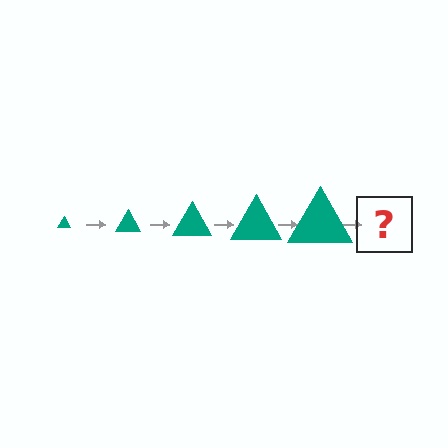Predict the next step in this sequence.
The next step is a teal triangle, larger than the previous one.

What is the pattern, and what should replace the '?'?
The pattern is that the triangle gets progressively larger each step. The '?' should be a teal triangle, larger than the previous one.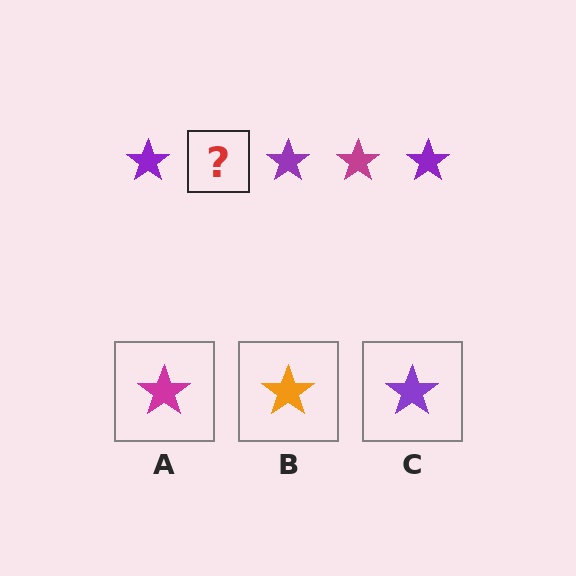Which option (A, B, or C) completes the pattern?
A.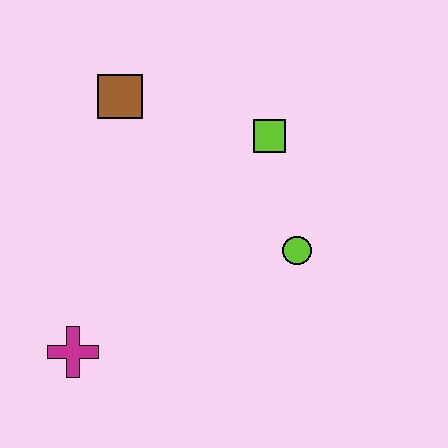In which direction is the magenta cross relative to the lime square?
The magenta cross is below the lime square.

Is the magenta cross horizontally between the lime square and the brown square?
No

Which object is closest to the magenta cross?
The lime circle is closest to the magenta cross.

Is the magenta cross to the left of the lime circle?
Yes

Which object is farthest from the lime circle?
The magenta cross is farthest from the lime circle.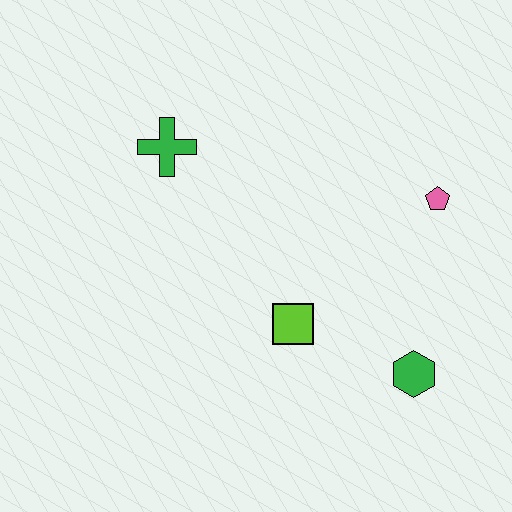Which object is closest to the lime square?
The green hexagon is closest to the lime square.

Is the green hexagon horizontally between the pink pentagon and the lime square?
Yes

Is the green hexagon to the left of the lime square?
No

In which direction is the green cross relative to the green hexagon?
The green cross is to the left of the green hexagon.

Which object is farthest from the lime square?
The green cross is farthest from the lime square.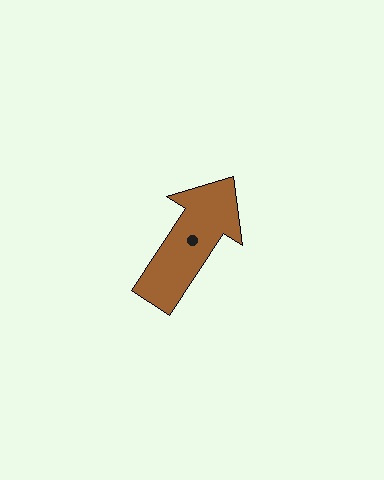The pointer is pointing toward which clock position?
Roughly 1 o'clock.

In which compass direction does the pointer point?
Northeast.